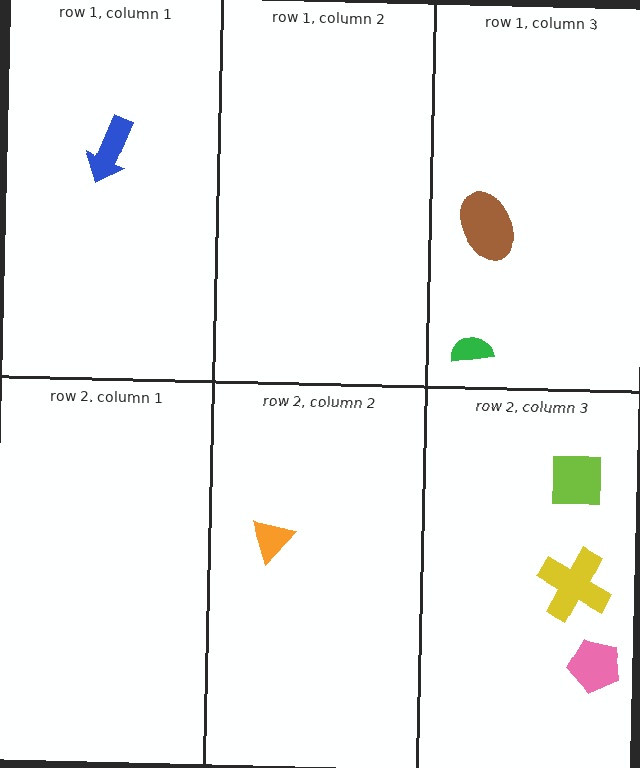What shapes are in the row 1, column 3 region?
The green semicircle, the brown ellipse.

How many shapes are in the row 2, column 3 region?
3.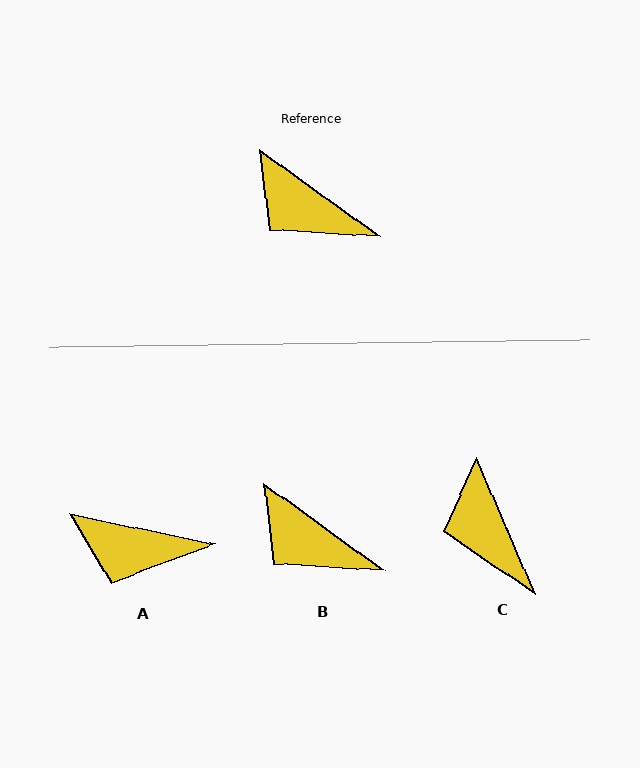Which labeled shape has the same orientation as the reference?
B.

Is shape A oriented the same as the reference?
No, it is off by about 24 degrees.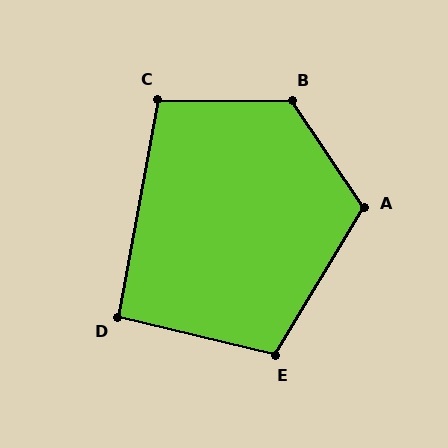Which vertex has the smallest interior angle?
D, at approximately 94 degrees.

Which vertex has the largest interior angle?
B, at approximately 124 degrees.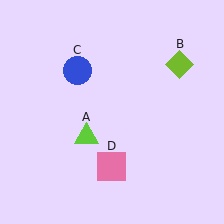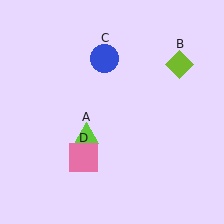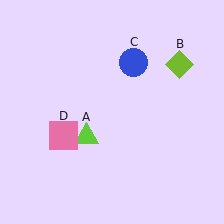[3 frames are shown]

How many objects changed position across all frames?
2 objects changed position: blue circle (object C), pink square (object D).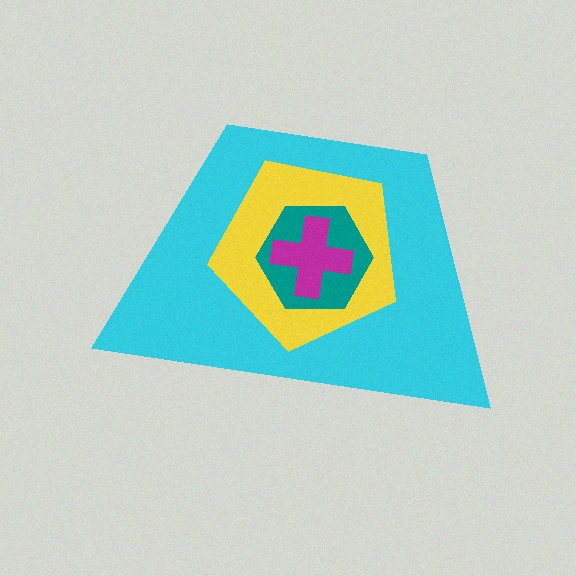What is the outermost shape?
The cyan trapezoid.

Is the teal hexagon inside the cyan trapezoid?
Yes.